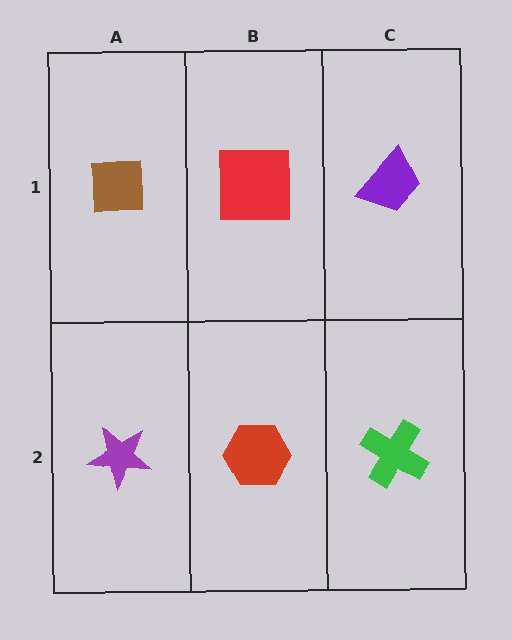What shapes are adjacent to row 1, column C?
A green cross (row 2, column C), a red square (row 1, column B).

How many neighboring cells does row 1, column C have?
2.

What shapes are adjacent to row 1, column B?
A red hexagon (row 2, column B), a brown square (row 1, column A), a purple trapezoid (row 1, column C).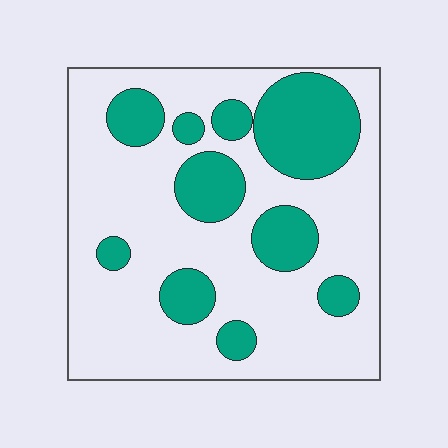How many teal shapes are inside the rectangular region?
10.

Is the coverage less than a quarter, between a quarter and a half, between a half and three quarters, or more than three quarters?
Between a quarter and a half.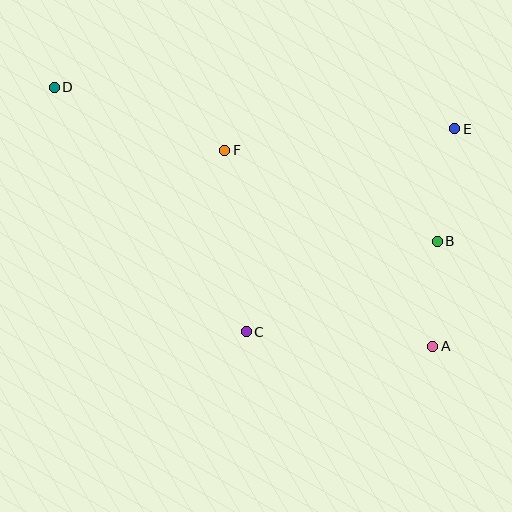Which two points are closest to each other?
Points A and B are closest to each other.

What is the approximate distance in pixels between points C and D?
The distance between C and D is approximately 311 pixels.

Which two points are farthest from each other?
Points A and D are farthest from each other.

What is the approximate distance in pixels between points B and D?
The distance between B and D is approximately 413 pixels.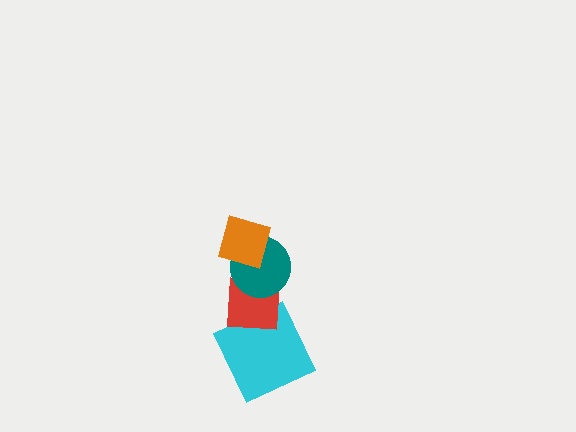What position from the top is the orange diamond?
The orange diamond is 1st from the top.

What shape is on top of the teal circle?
The orange diamond is on top of the teal circle.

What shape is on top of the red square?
The teal circle is on top of the red square.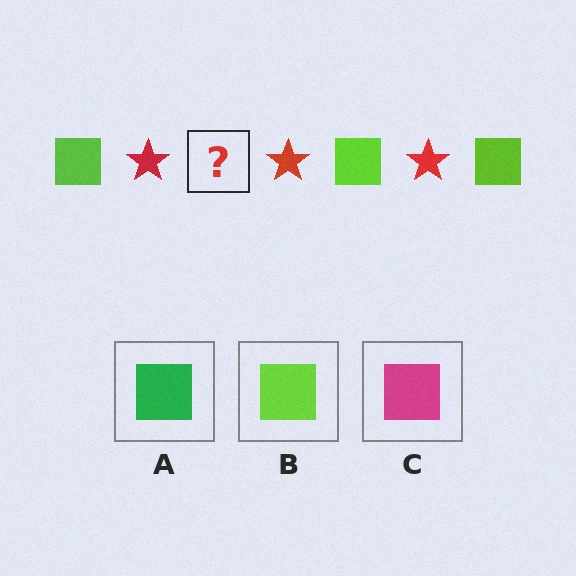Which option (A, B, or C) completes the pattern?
B.